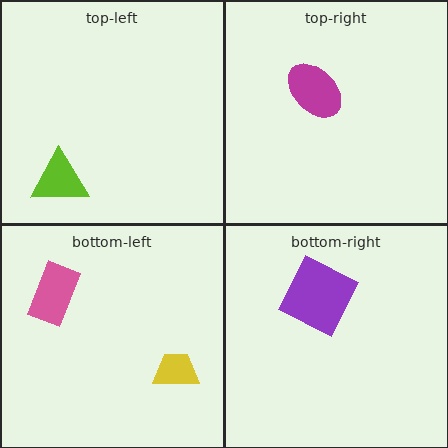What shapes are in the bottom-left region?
The yellow trapezoid, the pink rectangle.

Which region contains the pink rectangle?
The bottom-left region.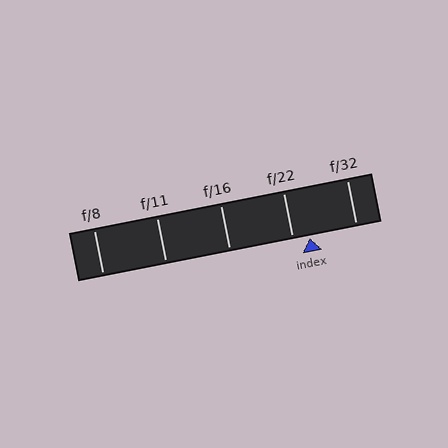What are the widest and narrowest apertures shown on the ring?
The widest aperture shown is f/8 and the narrowest is f/32.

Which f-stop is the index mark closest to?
The index mark is closest to f/22.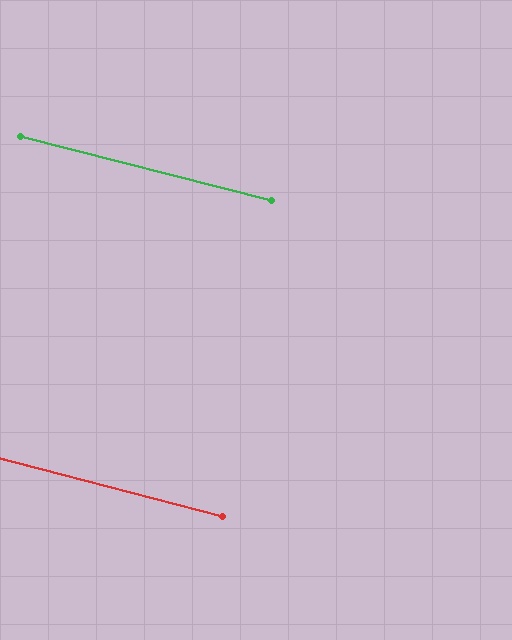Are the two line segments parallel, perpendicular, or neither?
Parallel — their directions differ by only 0.4°.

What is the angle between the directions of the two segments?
Approximately 0 degrees.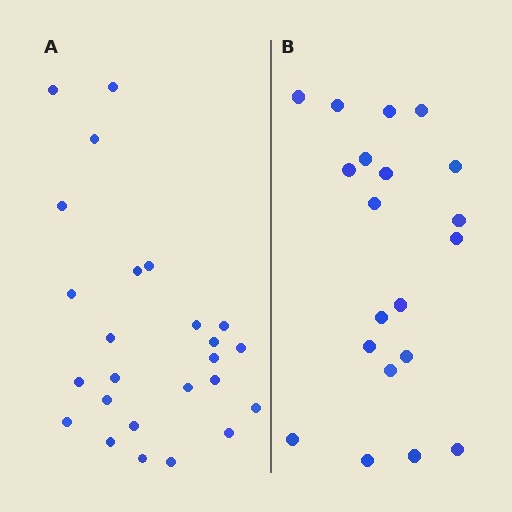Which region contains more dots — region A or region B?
Region A (the left region) has more dots.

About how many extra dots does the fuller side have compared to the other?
Region A has about 5 more dots than region B.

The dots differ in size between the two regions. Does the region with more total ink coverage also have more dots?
No. Region B has more total ink coverage because its dots are larger, but region A actually contains more individual dots. Total area can be misleading — the number of items is what matters here.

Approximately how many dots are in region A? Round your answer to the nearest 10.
About 20 dots. (The exact count is 25, which rounds to 20.)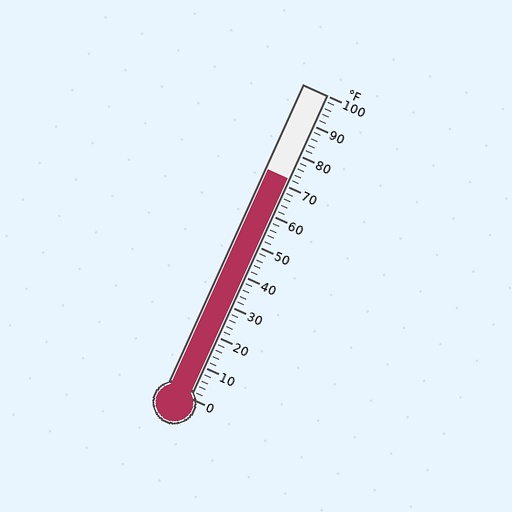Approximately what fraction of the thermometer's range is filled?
The thermometer is filled to approximately 70% of its range.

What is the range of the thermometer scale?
The thermometer scale ranges from 0°F to 100°F.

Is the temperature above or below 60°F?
The temperature is above 60°F.